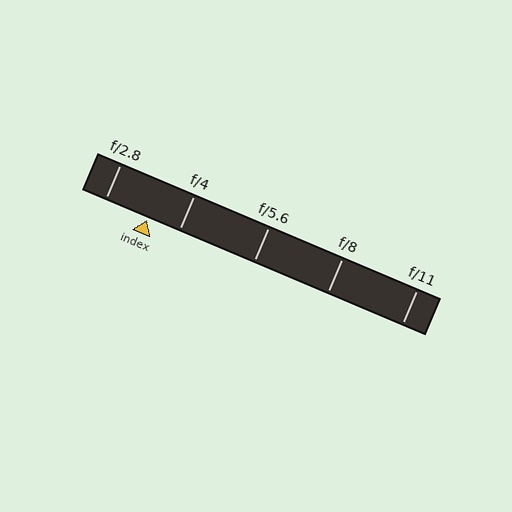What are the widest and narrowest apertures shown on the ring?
The widest aperture shown is f/2.8 and the narrowest is f/11.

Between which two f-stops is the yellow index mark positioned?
The index mark is between f/2.8 and f/4.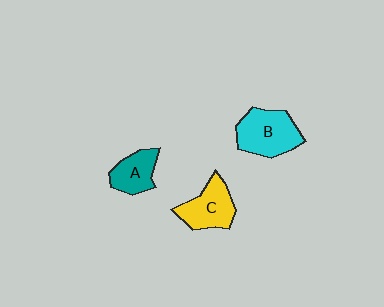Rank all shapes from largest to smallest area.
From largest to smallest: B (cyan), C (yellow), A (teal).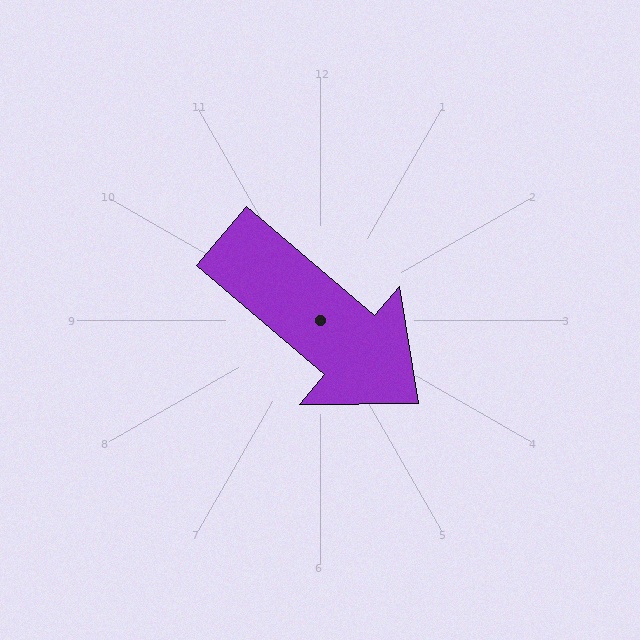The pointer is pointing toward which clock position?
Roughly 4 o'clock.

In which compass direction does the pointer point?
Southeast.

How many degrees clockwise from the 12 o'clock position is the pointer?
Approximately 130 degrees.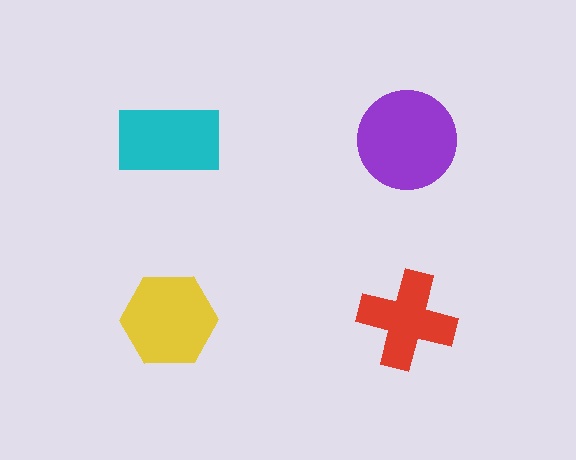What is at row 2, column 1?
A yellow hexagon.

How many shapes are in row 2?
2 shapes.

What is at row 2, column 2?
A red cross.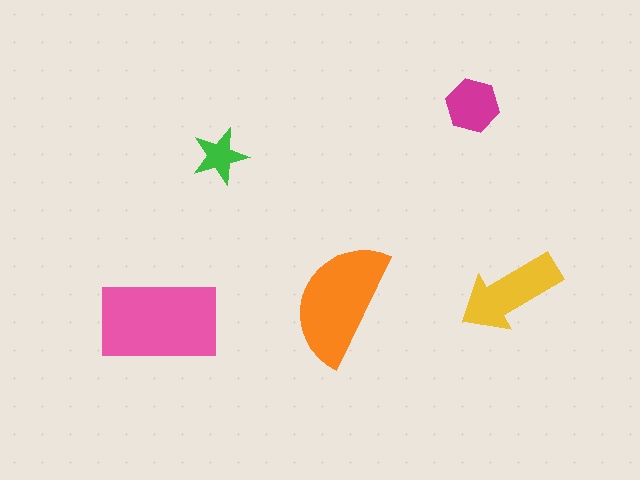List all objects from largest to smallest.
The pink rectangle, the orange semicircle, the yellow arrow, the magenta hexagon, the green star.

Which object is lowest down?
The pink rectangle is bottommost.